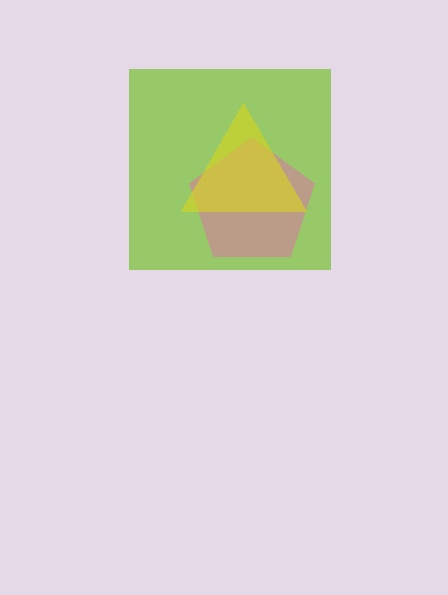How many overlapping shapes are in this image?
There are 3 overlapping shapes in the image.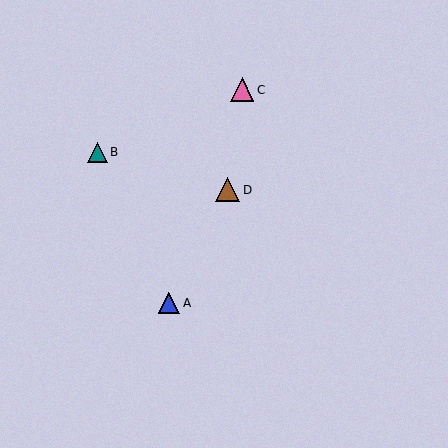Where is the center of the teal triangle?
The center of the teal triangle is at (97, 152).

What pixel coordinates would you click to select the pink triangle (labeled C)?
Click at (242, 90) to select the pink triangle C.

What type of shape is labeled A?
Shape A is a blue triangle.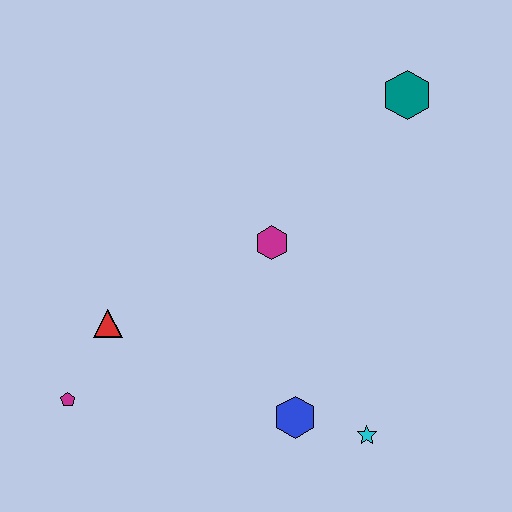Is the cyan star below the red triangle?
Yes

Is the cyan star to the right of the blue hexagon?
Yes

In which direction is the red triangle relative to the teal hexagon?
The red triangle is to the left of the teal hexagon.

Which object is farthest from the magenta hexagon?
The magenta pentagon is farthest from the magenta hexagon.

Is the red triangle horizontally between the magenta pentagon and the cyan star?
Yes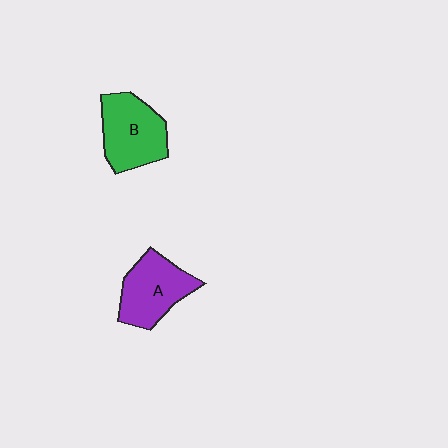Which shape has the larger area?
Shape B (green).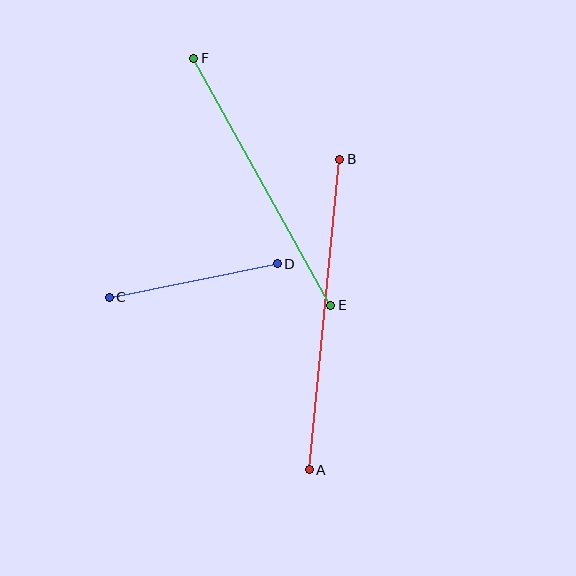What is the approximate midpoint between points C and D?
The midpoint is at approximately (193, 281) pixels.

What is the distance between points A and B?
The distance is approximately 312 pixels.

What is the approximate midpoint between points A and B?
The midpoint is at approximately (325, 315) pixels.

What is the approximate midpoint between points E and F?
The midpoint is at approximately (262, 182) pixels.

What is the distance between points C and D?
The distance is approximately 171 pixels.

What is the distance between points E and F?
The distance is approximately 283 pixels.